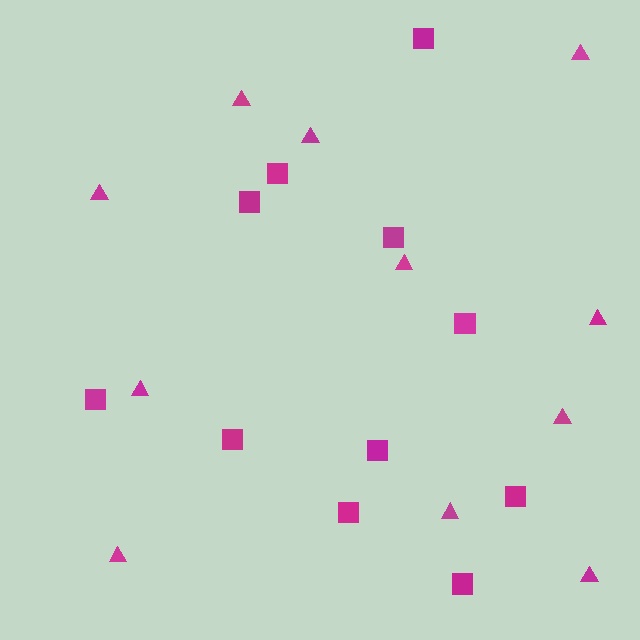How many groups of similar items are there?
There are 2 groups: one group of squares (11) and one group of triangles (11).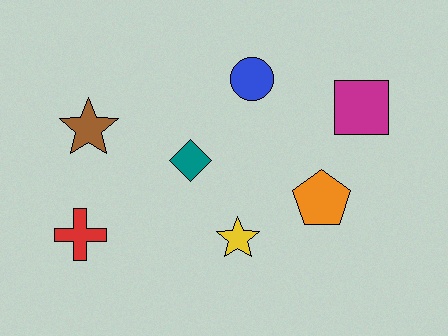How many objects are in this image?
There are 7 objects.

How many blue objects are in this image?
There is 1 blue object.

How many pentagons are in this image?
There is 1 pentagon.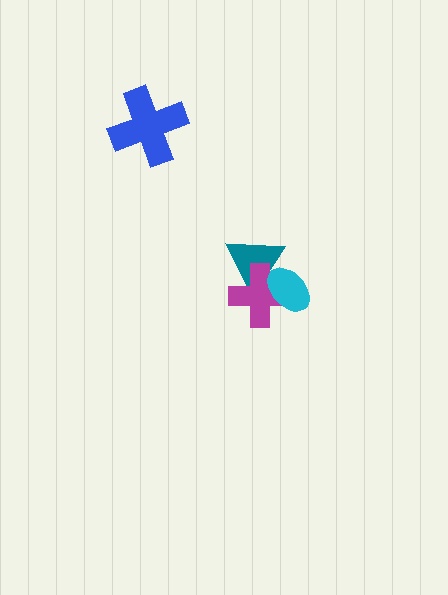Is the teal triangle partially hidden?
Yes, it is partially covered by another shape.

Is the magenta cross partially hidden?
Yes, it is partially covered by another shape.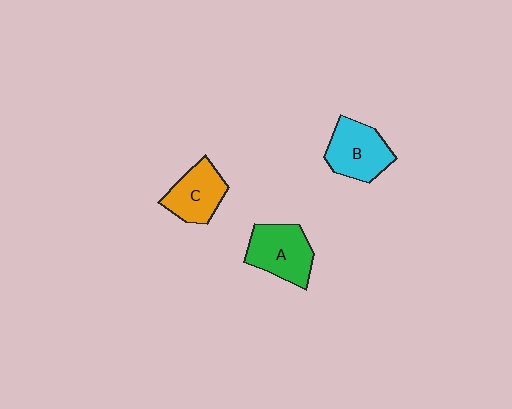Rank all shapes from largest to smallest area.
From largest to smallest: A (green), B (cyan), C (orange).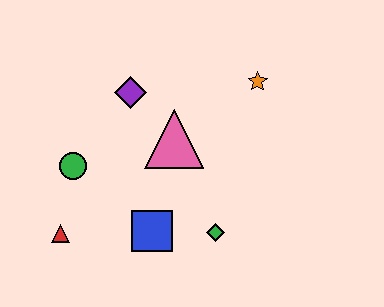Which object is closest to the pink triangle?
The purple diamond is closest to the pink triangle.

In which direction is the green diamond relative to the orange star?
The green diamond is below the orange star.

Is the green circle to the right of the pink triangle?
No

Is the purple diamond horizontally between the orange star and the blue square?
No